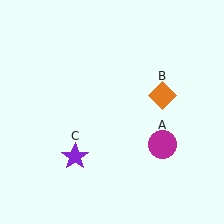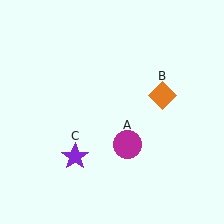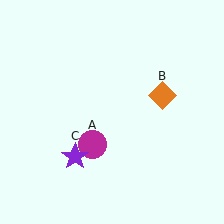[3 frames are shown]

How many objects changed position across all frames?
1 object changed position: magenta circle (object A).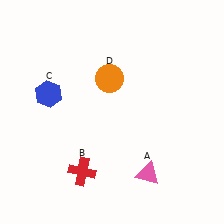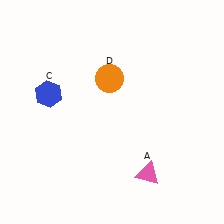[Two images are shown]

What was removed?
The red cross (B) was removed in Image 2.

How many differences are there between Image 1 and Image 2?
There is 1 difference between the two images.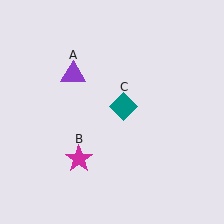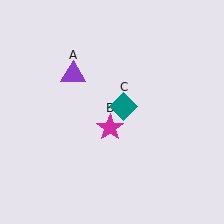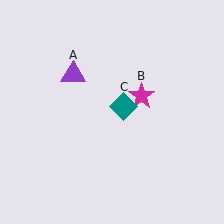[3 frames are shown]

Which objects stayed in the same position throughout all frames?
Purple triangle (object A) and teal diamond (object C) remained stationary.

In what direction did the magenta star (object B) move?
The magenta star (object B) moved up and to the right.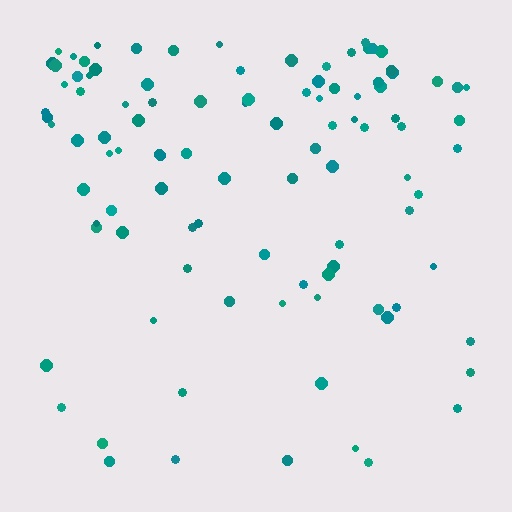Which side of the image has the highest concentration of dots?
The top.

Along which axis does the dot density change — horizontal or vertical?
Vertical.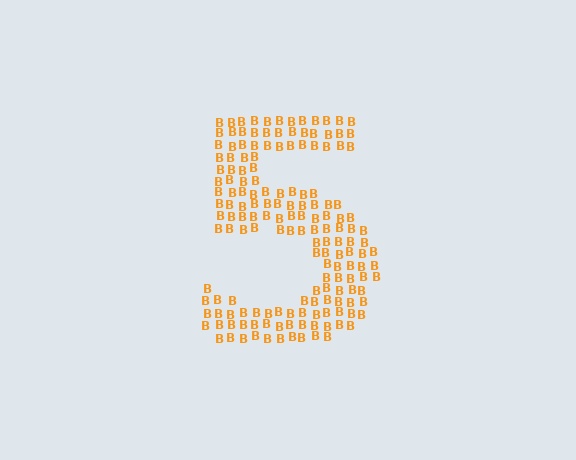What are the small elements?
The small elements are letter B's.